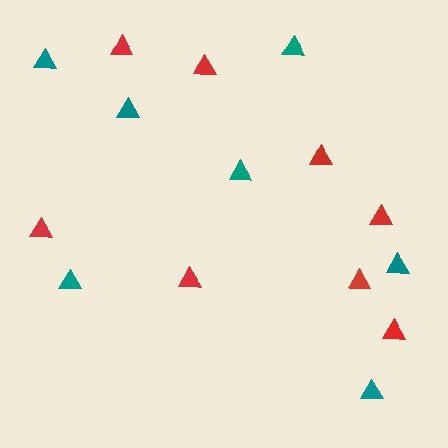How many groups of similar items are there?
There are 2 groups: one group of red triangles (8) and one group of teal triangles (7).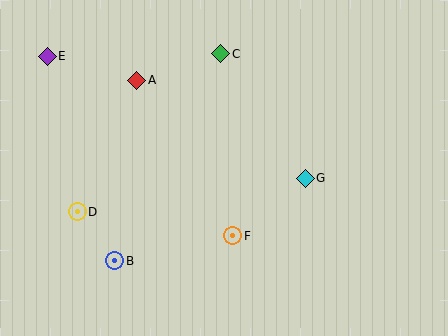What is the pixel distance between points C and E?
The distance between C and E is 173 pixels.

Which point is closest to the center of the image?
Point F at (233, 236) is closest to the center.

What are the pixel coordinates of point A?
Point A is at (137, 80).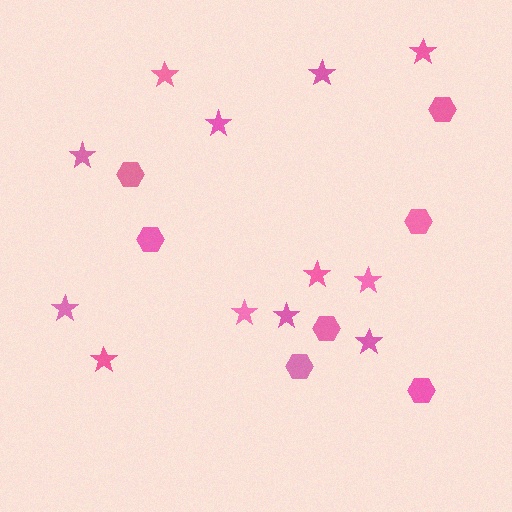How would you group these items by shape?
There are 2 groups: one group of stars (12) and one group of hexagons (7).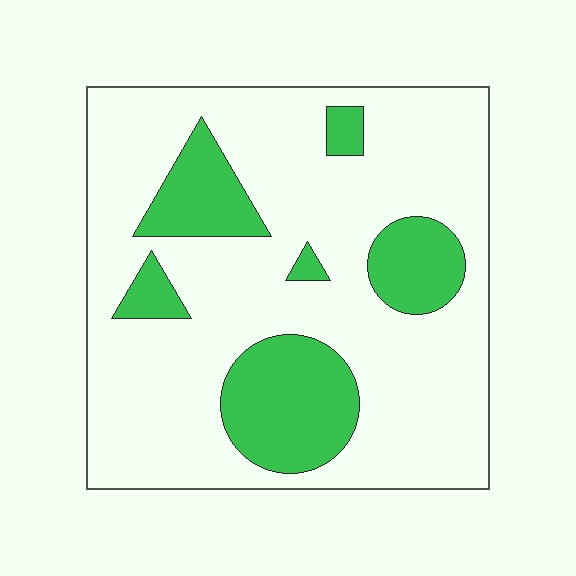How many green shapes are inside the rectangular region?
6.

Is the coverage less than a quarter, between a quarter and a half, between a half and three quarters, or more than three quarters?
Less than a quarter.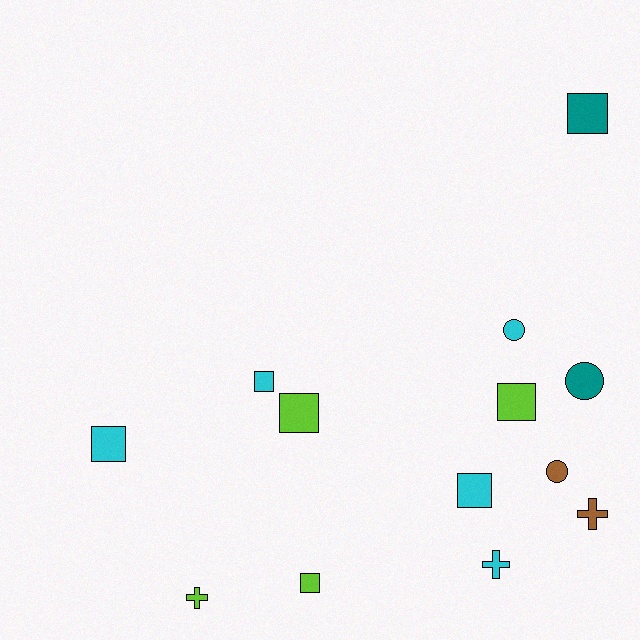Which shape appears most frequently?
Square, with 7 objects.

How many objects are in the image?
There are 13 objects.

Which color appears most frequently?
Cyan, with 5 objects.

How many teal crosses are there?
There are no teal crosses.